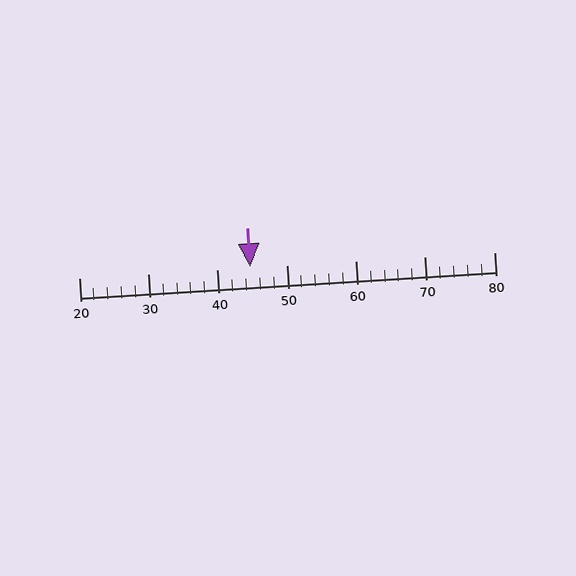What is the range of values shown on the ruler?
The ruler shows values from 20 to 80.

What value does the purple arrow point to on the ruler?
The purple arrow points to approximately 45.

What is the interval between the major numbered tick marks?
The major tick marks are spaced 10 units apart.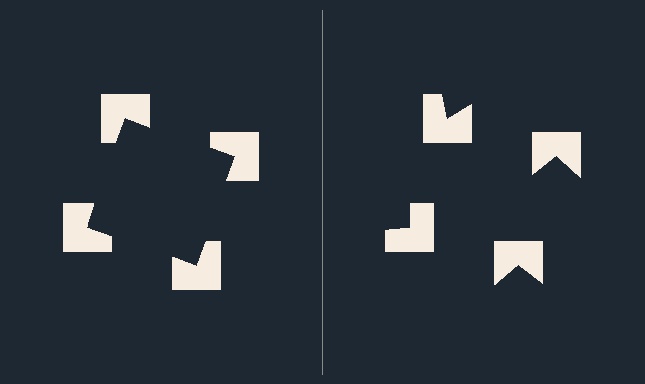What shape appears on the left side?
An illusory square.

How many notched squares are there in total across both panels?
8 — 4 on each side.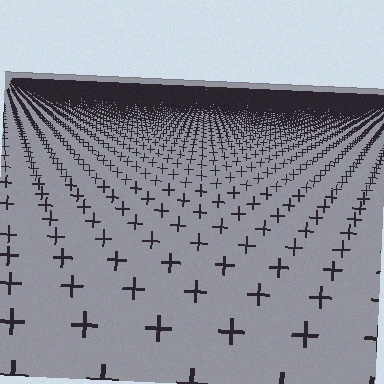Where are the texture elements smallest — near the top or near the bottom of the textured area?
Near the top.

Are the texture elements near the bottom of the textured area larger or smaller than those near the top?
Larger. Near the bottom, elements are closer to the viewer and appear at a bigger on-screen size.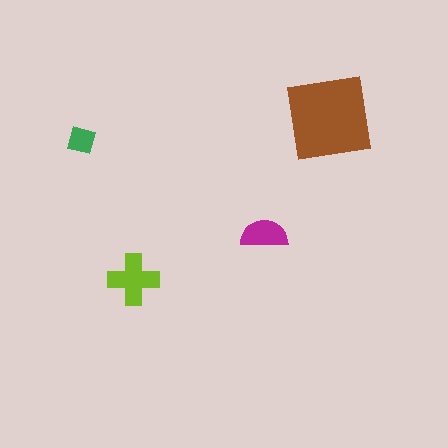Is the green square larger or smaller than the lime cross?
Smaller.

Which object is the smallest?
The green square.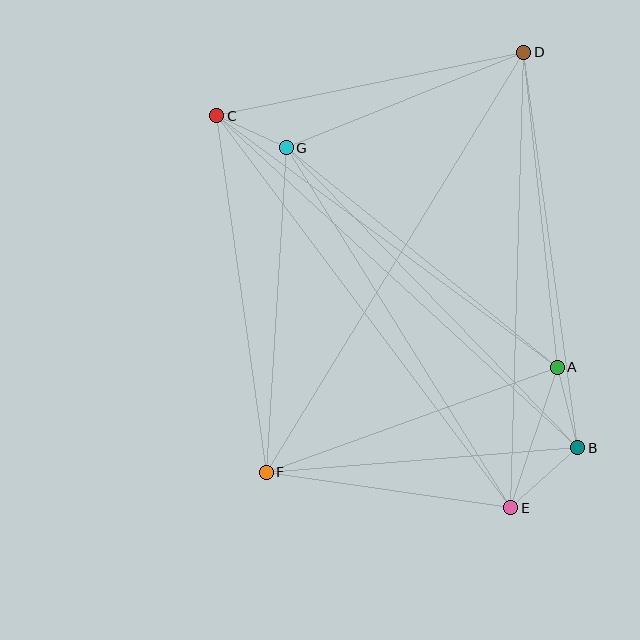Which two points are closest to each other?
Points C and G are closest to each other.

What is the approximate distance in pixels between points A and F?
The distance between A and F is approximately 309 pixels.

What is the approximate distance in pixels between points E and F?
The distance between E and F is approximately 247 pixels.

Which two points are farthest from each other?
Points D and F are farthest from each other.